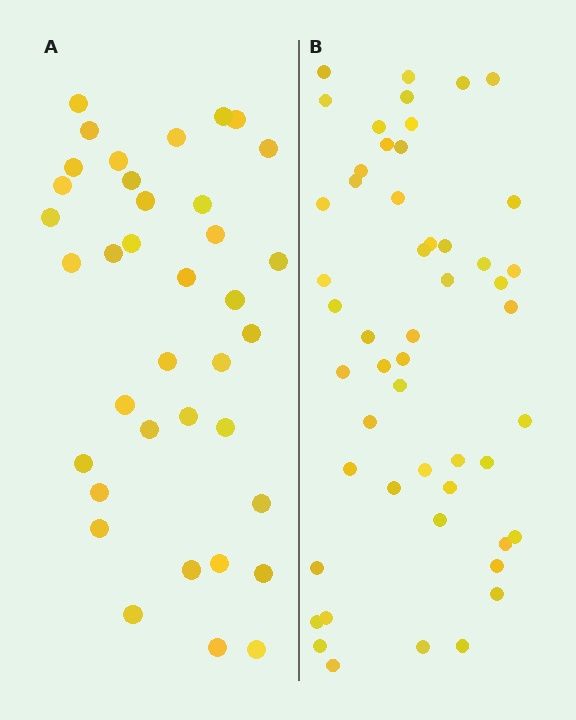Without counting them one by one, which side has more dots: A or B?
Region B (the right region) has more dots.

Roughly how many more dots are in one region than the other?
Region B has approximately 15 more dots than region A.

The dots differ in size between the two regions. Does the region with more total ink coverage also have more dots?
No. Region A has more total ink coverage because its dots are larger, but region B actually contains more individual dots. Total area can be misleading — the number of items is what matters here.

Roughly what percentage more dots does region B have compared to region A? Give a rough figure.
About 40% more.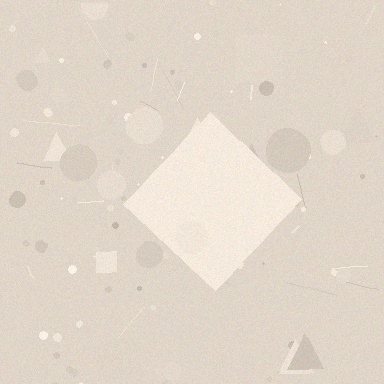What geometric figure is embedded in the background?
A diamond is embedded in the background.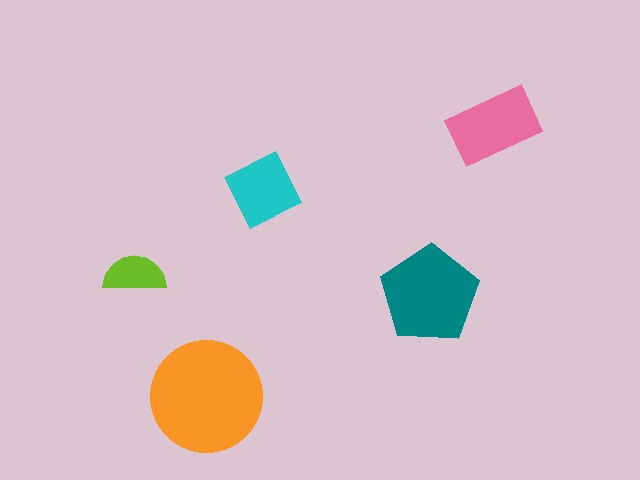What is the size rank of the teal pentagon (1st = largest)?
2nd.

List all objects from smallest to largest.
The lime semicircle, the cyan square, the pink rectangle, the teal pentagon, the orange circle.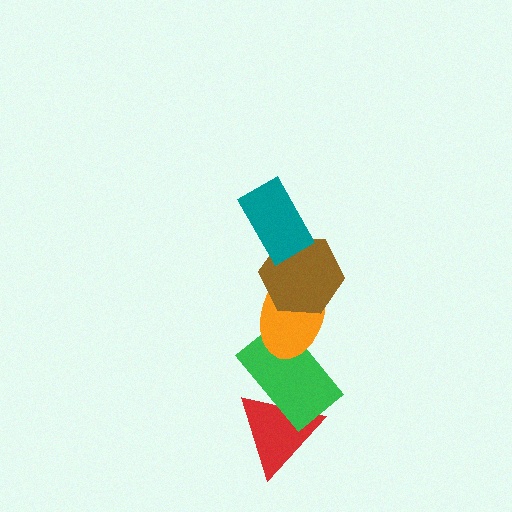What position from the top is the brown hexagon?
The brown hexagon is 2nd from the top.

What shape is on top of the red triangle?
The green rectangle is on top of the red triangle.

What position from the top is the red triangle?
The red triangle is 5th from the top.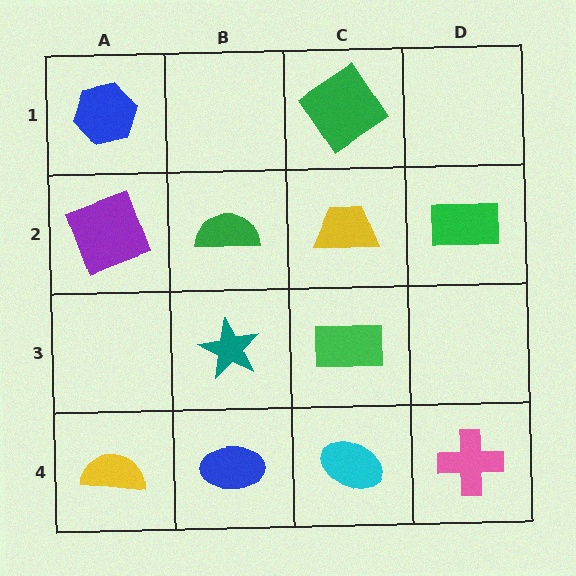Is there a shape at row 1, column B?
No, that cell is empty.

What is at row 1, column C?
A green diamond.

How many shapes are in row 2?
4 shapes.